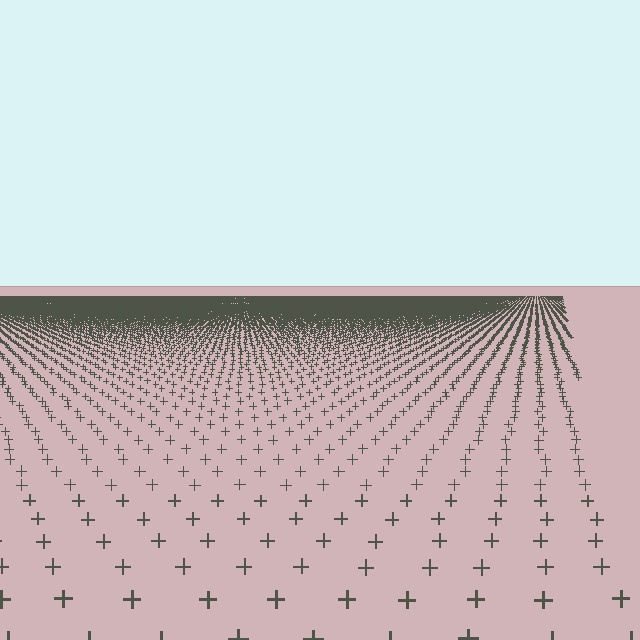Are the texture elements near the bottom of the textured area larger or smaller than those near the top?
Larger. Near the bottom, elements are closer to the viewer and appear at a bigger on-screen size.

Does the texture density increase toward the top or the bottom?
Density increases toward the top.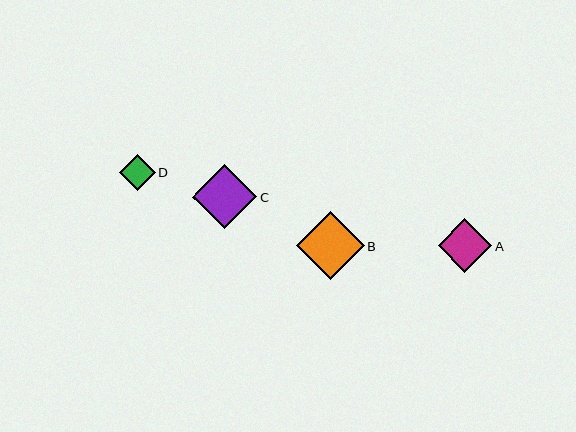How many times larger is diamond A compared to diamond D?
Diamond A is approximately 1.5 times the size of diamond D.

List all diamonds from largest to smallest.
From largest to smallest: B, C, A, D.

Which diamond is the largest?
Diamond B is the largest with a size of approximately 68 pixels.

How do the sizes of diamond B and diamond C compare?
Diamond B and diamond C are approximately the same size.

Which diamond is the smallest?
Diamond D is the smallest with a size of approximately 35 pixels.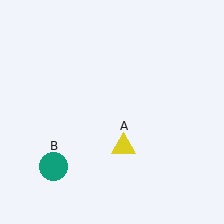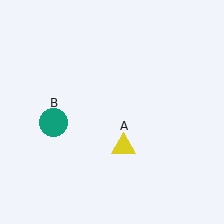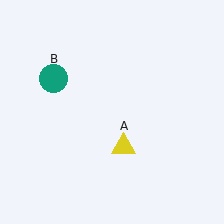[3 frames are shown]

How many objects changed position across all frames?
1 object changed position: teal circle (object B).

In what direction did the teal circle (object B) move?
The teal circle (object B) moved up.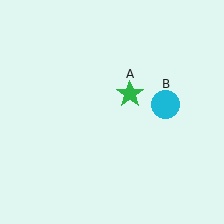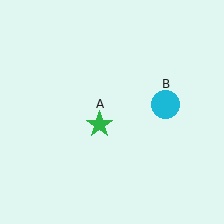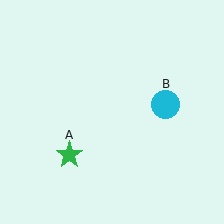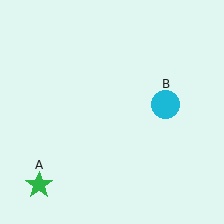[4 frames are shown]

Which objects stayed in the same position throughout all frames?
Cyan circle (object B) remained stationary.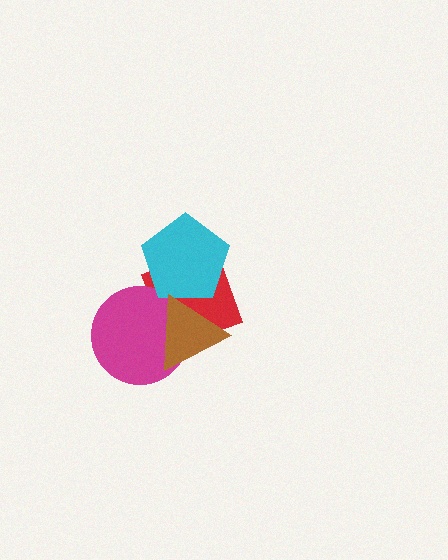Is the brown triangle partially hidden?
No, no other shape covers it.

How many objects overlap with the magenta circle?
2 objects overlap with the magenta circle.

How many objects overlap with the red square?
3 objects overlap with the red square.